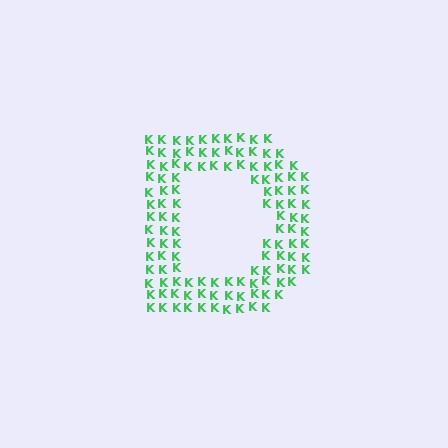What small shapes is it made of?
It is made of small letter K's.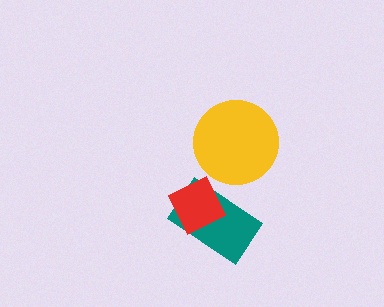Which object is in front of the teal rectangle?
The red diamond is in front of the teal rectangle.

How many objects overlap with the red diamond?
1 object overlaps with the red diamond.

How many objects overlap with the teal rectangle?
1 object overlaps with the teal rectangle.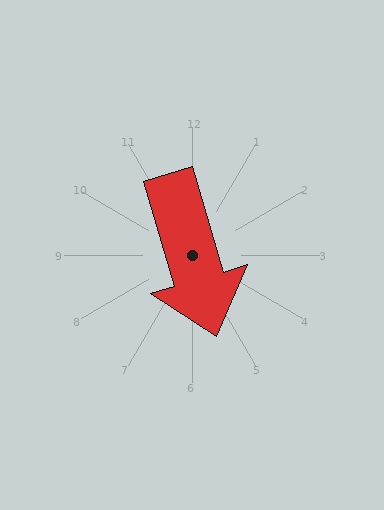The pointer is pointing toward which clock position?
Roughly 5 o'clock.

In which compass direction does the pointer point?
South.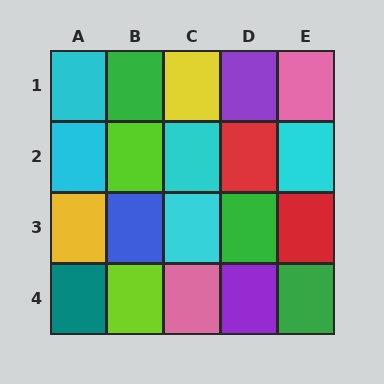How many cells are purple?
2 cells are purple.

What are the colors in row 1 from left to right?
Cyan, green, yellow, purple, pink.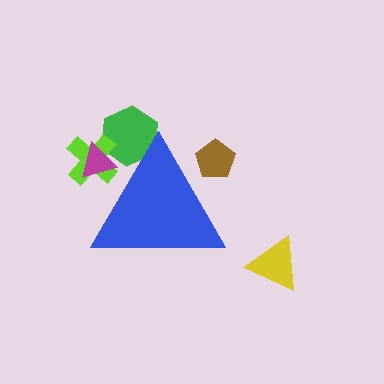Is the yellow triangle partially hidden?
No, the yellow triangle is fully visible.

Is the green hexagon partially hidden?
Yes, the green hexagon is partially hidden behind the blue triangle.